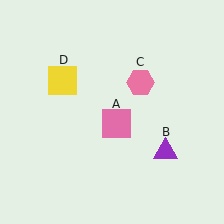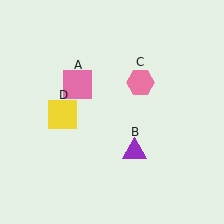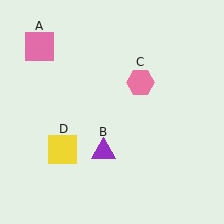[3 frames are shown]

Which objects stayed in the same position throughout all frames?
Pink hexagon (object C) remained stationary.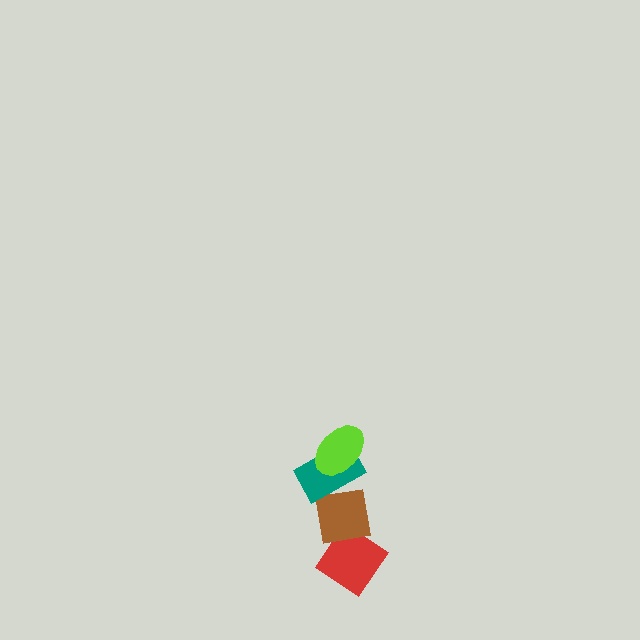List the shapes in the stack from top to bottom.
From top to bottom: the lime ellipse, the teal rectangle, the brown square, the red diamond.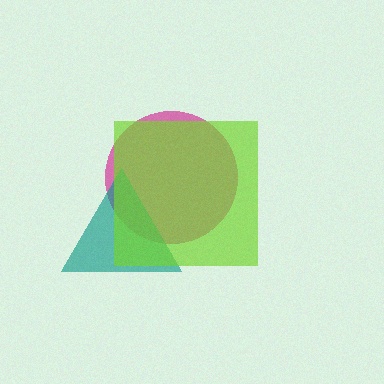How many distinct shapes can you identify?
There are 3 distinct shapes: a magenta circle, a teal triangle, a lime square.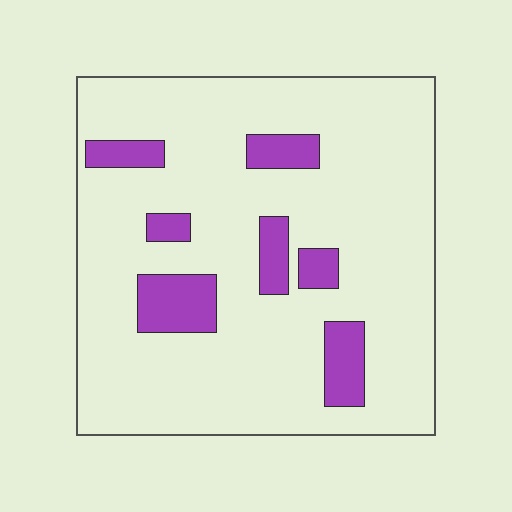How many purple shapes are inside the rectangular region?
7.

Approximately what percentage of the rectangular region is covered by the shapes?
Approximately 15%.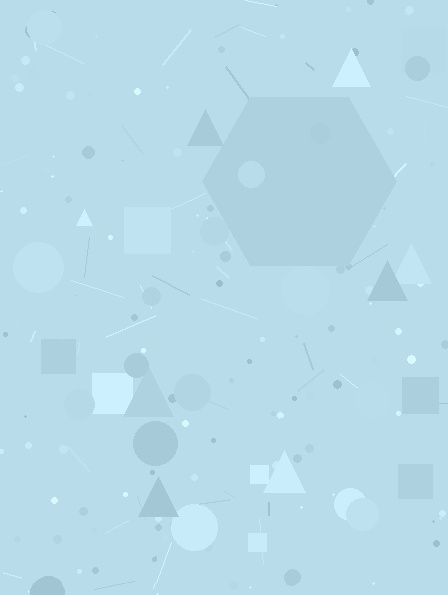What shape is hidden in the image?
A hexagon is hidden in the image.